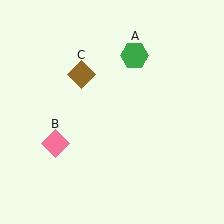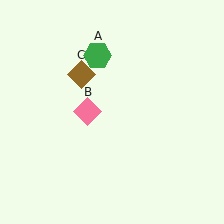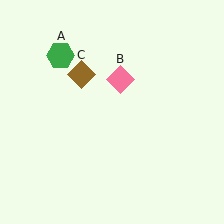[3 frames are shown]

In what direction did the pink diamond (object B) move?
The pink diamond (object B) moved up and to the right.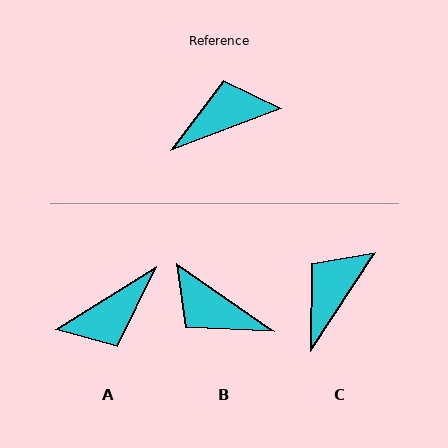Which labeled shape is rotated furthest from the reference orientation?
A, about 169 degrees away.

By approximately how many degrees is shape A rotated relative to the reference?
Approximately 169 degrees clockwise.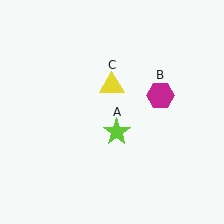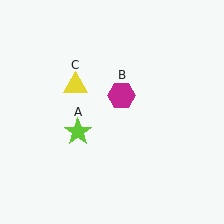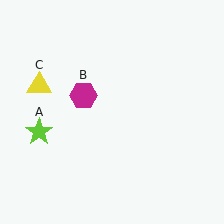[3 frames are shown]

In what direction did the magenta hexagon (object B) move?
The magenta hexagon (object B) moved left.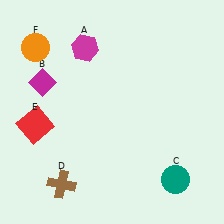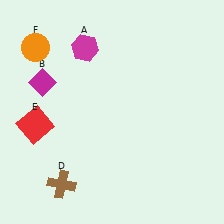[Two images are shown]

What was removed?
The teal circle (C) was removed in Image 2.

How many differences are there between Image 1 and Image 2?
There is 1 difference between the two images.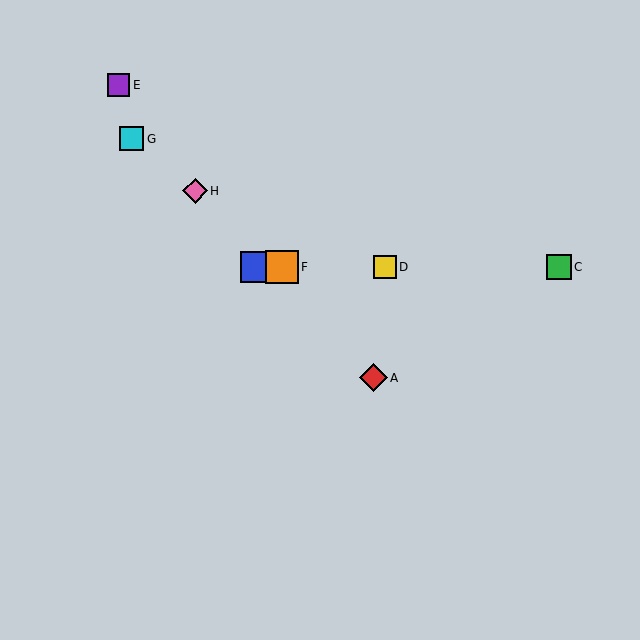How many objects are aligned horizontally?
4 objects (B, C, D, F) are aligned horizontally.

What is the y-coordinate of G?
Object G is at y≈139.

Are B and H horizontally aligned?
No, B is at y≈267 and H is at y≈191.